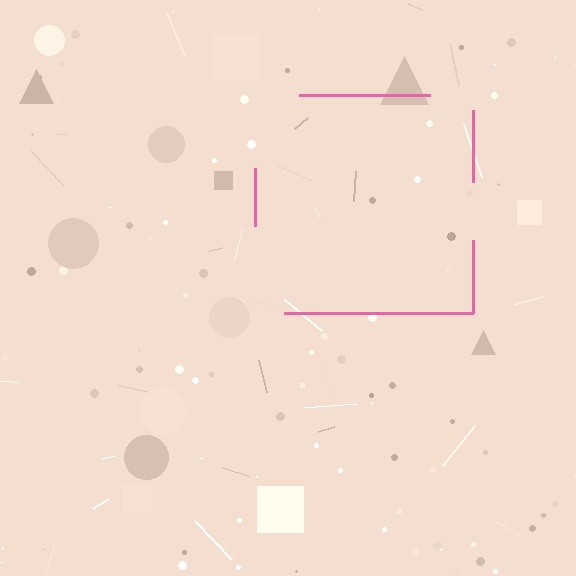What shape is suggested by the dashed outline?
The dashed outline suggests a square.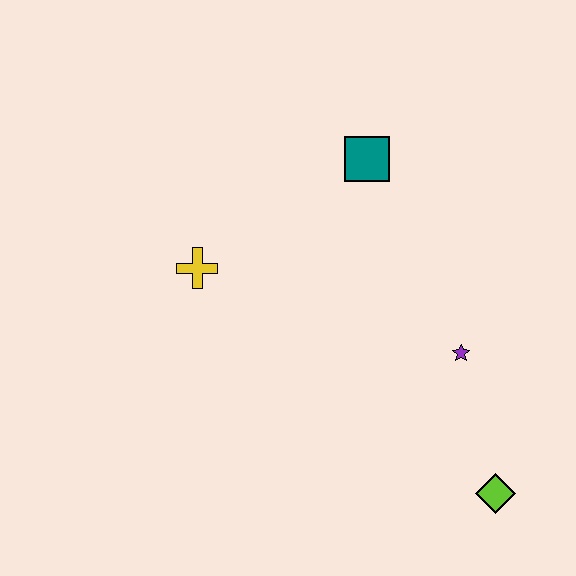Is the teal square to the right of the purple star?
No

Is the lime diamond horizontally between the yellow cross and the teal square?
No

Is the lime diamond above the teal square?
No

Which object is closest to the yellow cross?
The teal square is closest to the yellow cross.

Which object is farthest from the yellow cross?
The lime diamond is farthest from the yellow cross.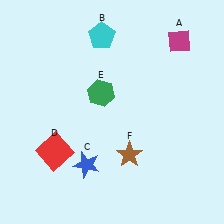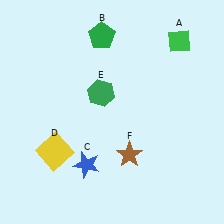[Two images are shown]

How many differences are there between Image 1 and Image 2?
There are 3 differences between the two images.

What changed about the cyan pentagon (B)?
In Image 1, B is cyan. In Image 2, it changed to green.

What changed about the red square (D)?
In Image 1, D is red. In Image 2, it changed to yellow.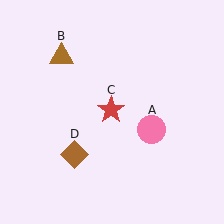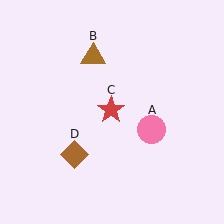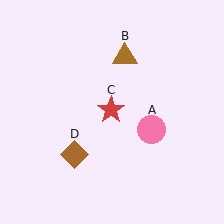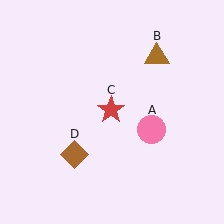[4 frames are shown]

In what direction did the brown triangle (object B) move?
The brown triangle (object B) moved right.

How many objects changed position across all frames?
1 object changed position: brown triangle (object B).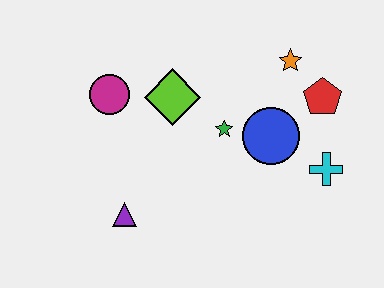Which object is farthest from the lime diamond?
The cyan cross is farthest from the lime diamond.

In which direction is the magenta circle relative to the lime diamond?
The magenta circle is to the left of the lime diamond.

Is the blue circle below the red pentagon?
Yes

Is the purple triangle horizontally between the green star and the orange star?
No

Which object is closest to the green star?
The blue circle is closest to the green star.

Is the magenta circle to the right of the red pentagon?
No